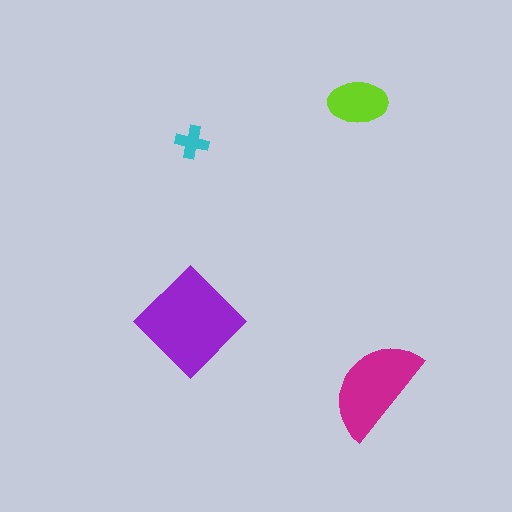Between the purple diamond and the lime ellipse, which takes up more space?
The purple diamond.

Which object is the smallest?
The cyan cross.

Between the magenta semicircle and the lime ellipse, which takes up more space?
The magenta semicircle.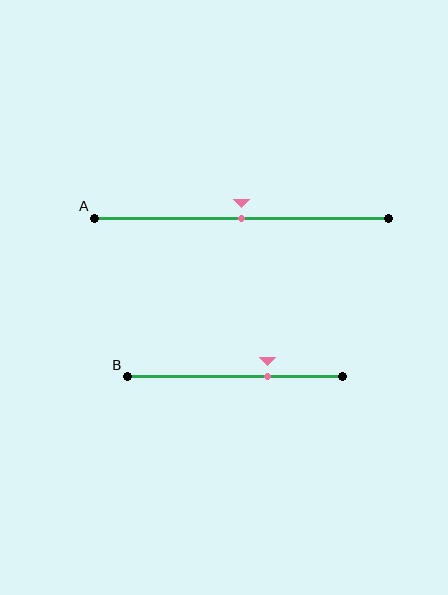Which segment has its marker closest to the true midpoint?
Segment A has its marker closest to the true midpoint.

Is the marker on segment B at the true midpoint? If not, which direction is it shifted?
No, the marker on segment B is shifted to the right by about 15% of the segment length.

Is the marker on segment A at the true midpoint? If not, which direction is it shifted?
Yes, the marker on segment A is at the true midpoint.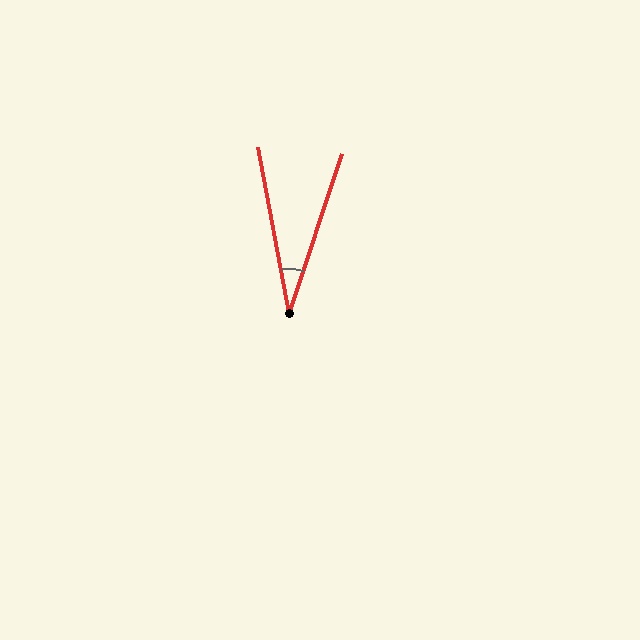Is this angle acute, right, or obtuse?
It is acute.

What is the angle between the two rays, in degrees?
Approximately 29 degrees.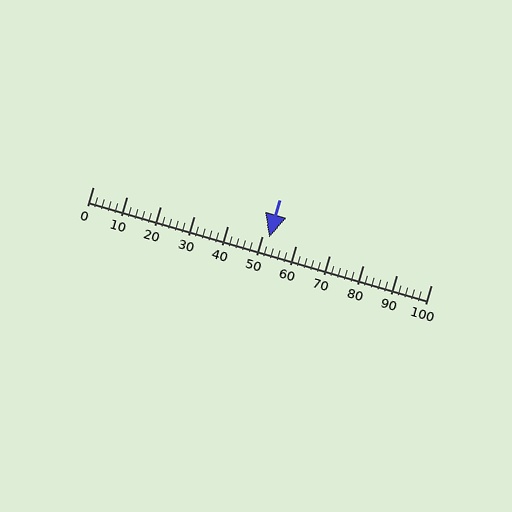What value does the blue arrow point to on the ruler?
The blue arrow points to approximately 52.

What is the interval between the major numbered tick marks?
The major tick marks are spaced 10 units apart.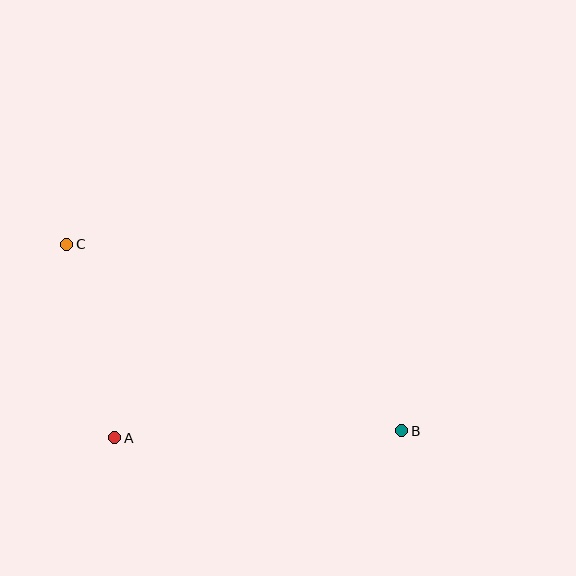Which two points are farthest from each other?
Points B and C are farthest from each other.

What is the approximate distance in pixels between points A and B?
The distance between A and B is approximately 287 pixels.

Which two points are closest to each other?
Points A and C are closest to each other.